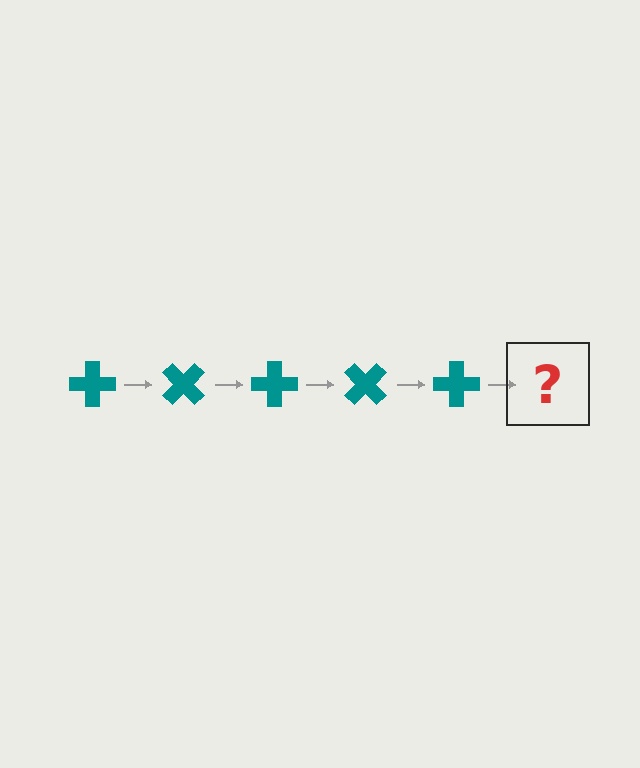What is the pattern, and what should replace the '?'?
The pattern is that the cross rotates 45 degrees each step. The '?' should be a teal cross rotated 225 degrees.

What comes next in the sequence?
The next element should be a teal cross rotated 225 degrees.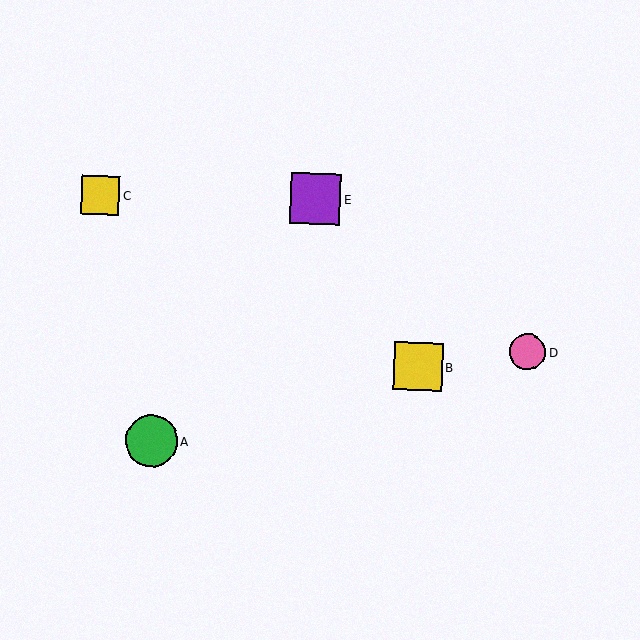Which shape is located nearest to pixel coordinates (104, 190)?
The yellow square (labeled C) at (101, 195) is nearest to that location.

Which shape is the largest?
The green circle (labeled A) is the largest.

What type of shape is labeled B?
Shape B is a yellow square.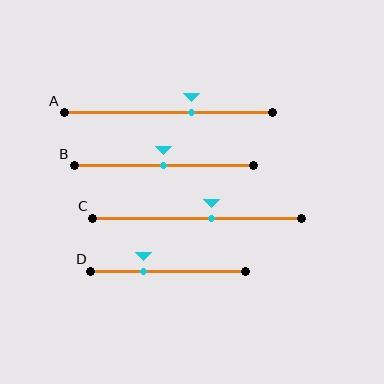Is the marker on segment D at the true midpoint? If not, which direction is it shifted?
No, the marker on segment D is shifted to the left by about 16% of the segment length.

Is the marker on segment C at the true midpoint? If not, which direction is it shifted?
No, the marker on segment C is shifted to the right by about 7% of the segment length.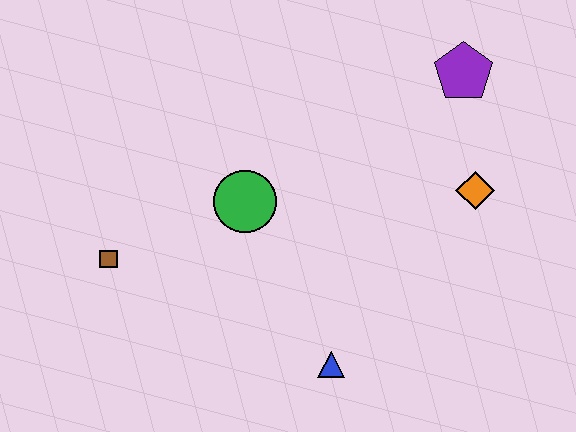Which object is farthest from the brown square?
The purple pentagon is farthest from the brown square.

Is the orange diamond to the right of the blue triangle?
Yes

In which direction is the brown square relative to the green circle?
The brown square is to the left of the green circle.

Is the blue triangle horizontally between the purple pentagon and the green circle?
Yes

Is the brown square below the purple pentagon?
Yes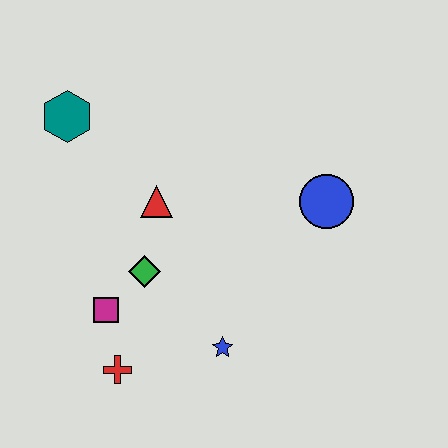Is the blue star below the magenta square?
Yes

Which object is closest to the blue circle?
The red triangle is closest to the blue circle.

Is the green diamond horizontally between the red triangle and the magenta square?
Yes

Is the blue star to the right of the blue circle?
No